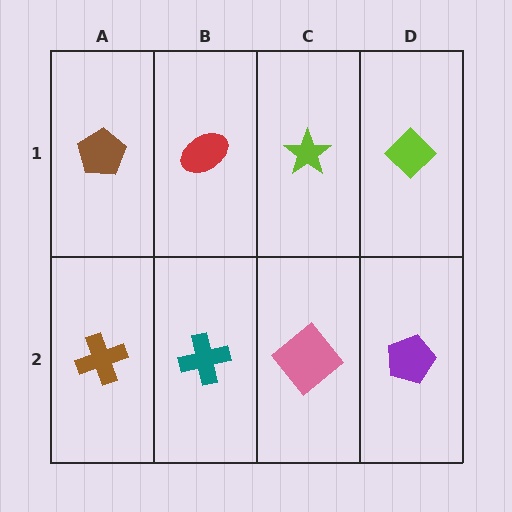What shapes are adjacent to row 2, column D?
A lime diamond (row 1, column D), a pink diamond (row 2, column C).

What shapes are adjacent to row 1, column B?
A teal cross (row 2, column B), a brown pentagon (row 1, column A), a lime star (row 1, column C).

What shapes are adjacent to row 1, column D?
A purple pentagon (row 2, column D), a lime star (row 1, column C).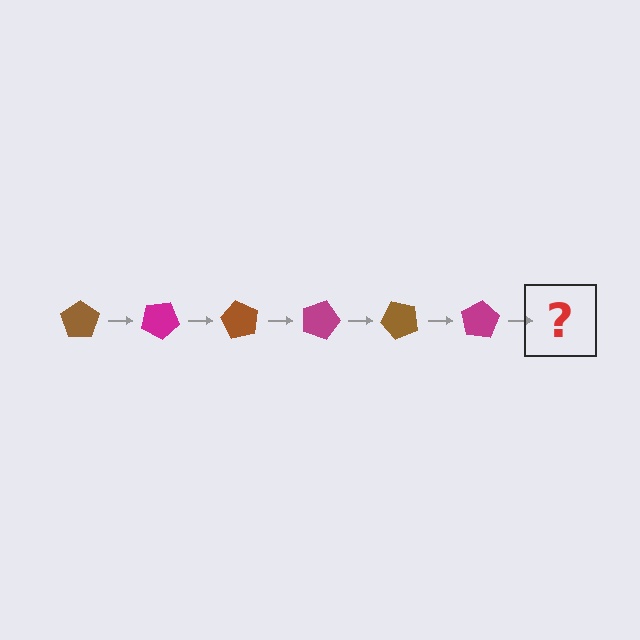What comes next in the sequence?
The next element should be a brown pentagon, rotated 180 degrees from the start.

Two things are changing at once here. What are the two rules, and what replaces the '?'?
The two rules are that it rotates 30 degrees each step and the color cycles through brown and magenta. The '?' should be a brown pentagon, rotated 180 degrees from the start.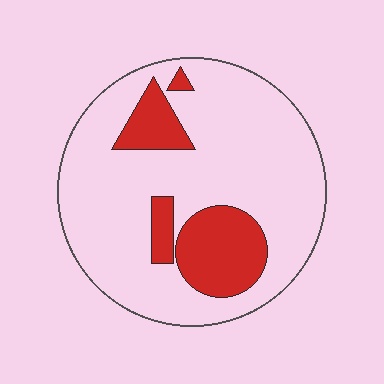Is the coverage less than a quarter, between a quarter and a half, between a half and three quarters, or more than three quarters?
Less than a quarter.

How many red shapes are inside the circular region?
4.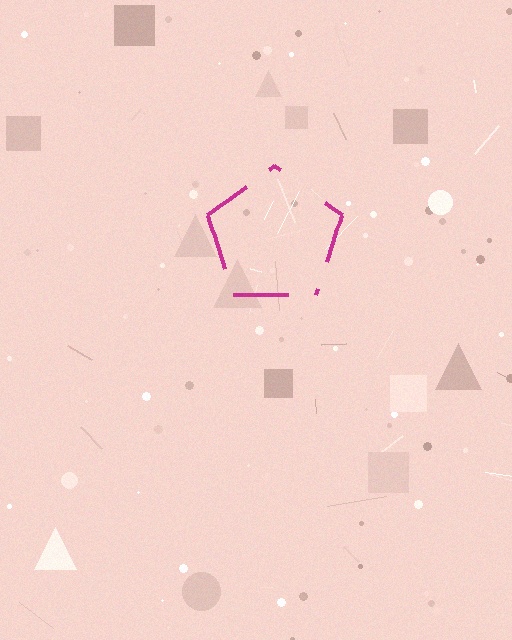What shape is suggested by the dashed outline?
The dashed outline suggests a pentagon.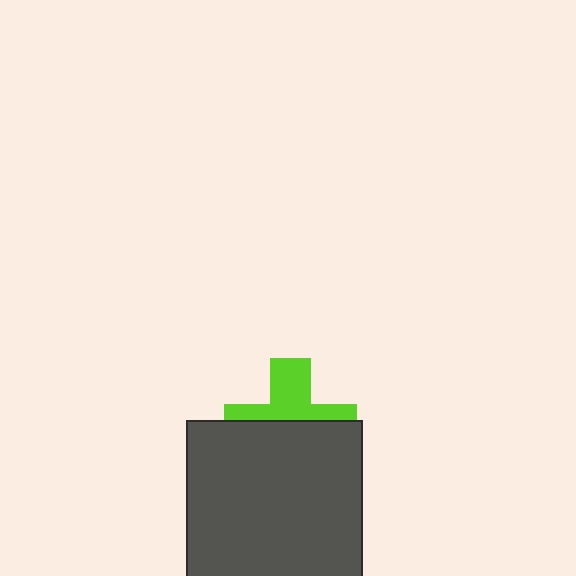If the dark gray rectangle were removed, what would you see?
You would see the complete lime cross.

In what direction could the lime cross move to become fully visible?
The lime cross could move up. That would shift it out from behind the dark gray rectangle entirely.